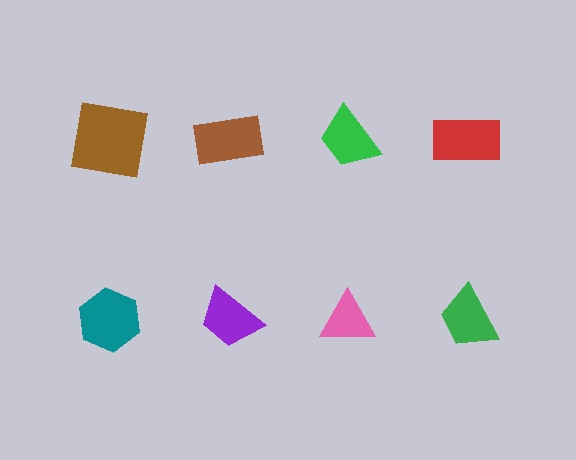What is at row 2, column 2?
A purple trapezoid.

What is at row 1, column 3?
A green trapezoid.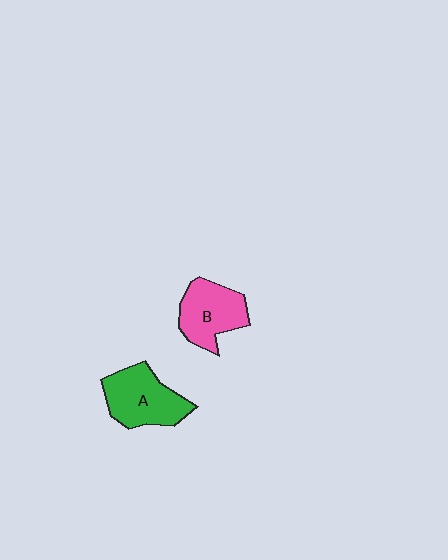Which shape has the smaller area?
Shape B (pink).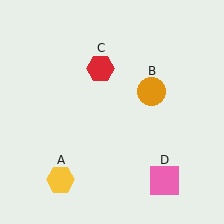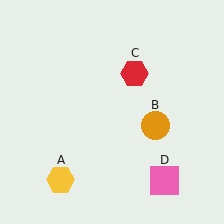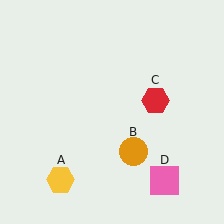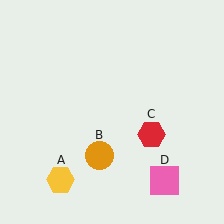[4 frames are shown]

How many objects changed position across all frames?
2 objects changed position: orange circle (object B), red hexagon (object C).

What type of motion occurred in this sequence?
The orange circle (object B), red hexagon (object C) rotated clockwise around the center of the scene.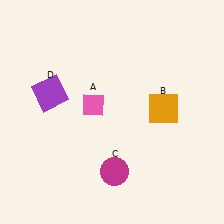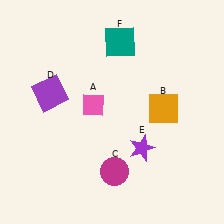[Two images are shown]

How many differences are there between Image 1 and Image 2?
There are 2 differences between the two images.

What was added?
A purple star (E), a teal square (F) were added in Image 2.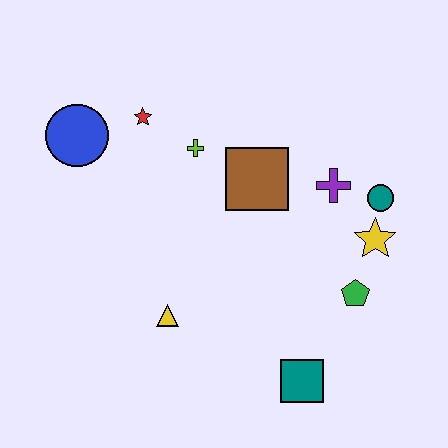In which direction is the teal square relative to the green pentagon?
The teal square is below the green pentagon.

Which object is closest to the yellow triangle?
The teal square is closest to the yellow triangle.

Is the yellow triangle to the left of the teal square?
Yes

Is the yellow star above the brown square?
No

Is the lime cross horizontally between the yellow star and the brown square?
No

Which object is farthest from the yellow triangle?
The teal circle is farthest from the yellow triangle.